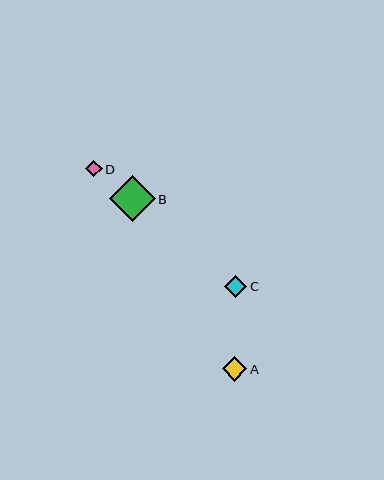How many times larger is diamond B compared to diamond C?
Diamond B is approximately 2.0 times the size of diamond C.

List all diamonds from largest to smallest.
From largest to smallest: B, A, C, D.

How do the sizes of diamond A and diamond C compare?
Diamond A and diamond C are approximately the same size.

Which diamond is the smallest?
Diamond D is the smallest with a size of approximately 16 pixels.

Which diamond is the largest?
Diamond B is the largest with a size of approximately 46 pixels.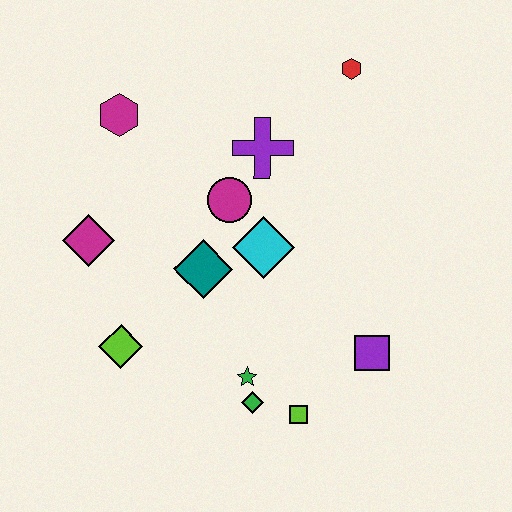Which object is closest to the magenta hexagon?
The magenta diamond is closest to the magenta hexagon.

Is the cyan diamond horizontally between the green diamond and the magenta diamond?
No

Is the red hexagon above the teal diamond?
Yes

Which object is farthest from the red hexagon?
The lime diamond is farthest from the red hexagon.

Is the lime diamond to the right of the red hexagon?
No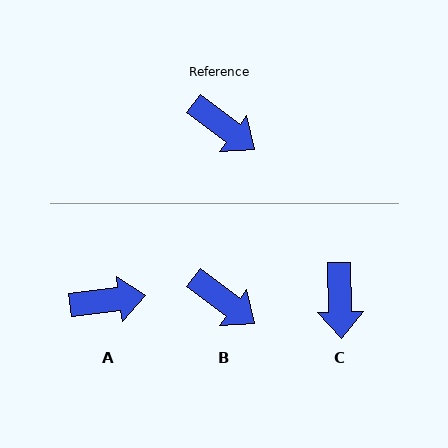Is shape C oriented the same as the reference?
No, it is off by about 51 degrees.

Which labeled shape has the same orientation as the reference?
B.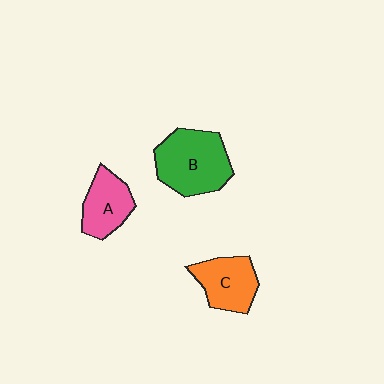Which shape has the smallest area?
Shape A (pink).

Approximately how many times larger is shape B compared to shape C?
Approximately 1.4 times.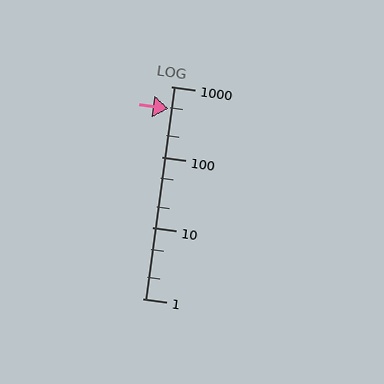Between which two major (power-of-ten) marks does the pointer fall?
The pointer is between 100 and 1000.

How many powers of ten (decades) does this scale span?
The scale spans 3 decades, from 1 to 1000.